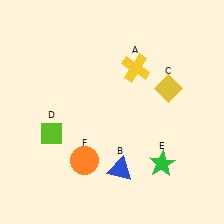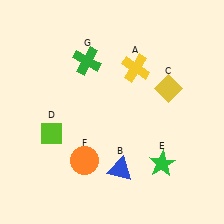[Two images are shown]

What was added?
A green cross (G) was added in Image 2.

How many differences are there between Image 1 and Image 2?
There is 1 difference between the two images.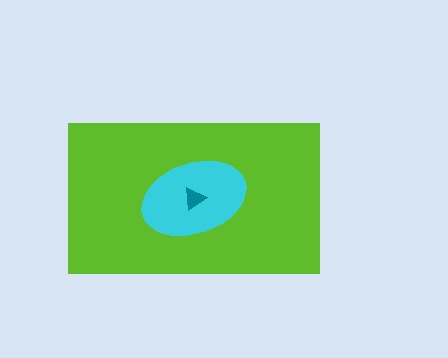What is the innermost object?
The teal triangle.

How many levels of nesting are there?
3.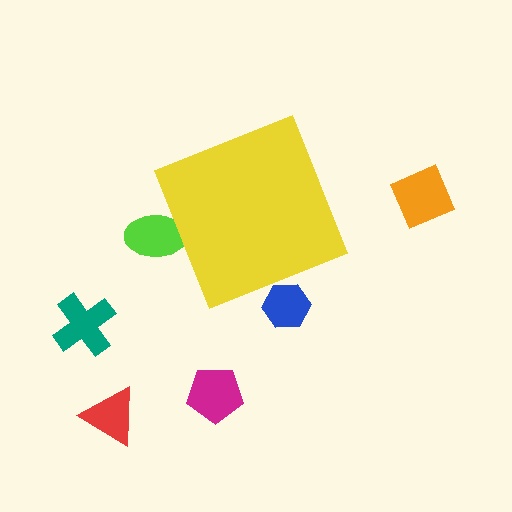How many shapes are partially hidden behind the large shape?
2 shapes are partially hidden.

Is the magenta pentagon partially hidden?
No, the magenta pentagon is fully visible.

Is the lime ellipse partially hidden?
Yes, the lime ellipse is partially hidden behind the yellow diamond.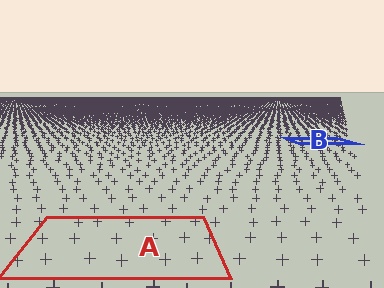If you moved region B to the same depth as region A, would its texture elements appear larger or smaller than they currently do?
They would appear larger. At a closer depth, the same texture elements are projected at a bigger on-screen size.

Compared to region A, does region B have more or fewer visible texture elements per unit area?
Region B has more texture elements per unit area — they are packed more densely because it is farther away.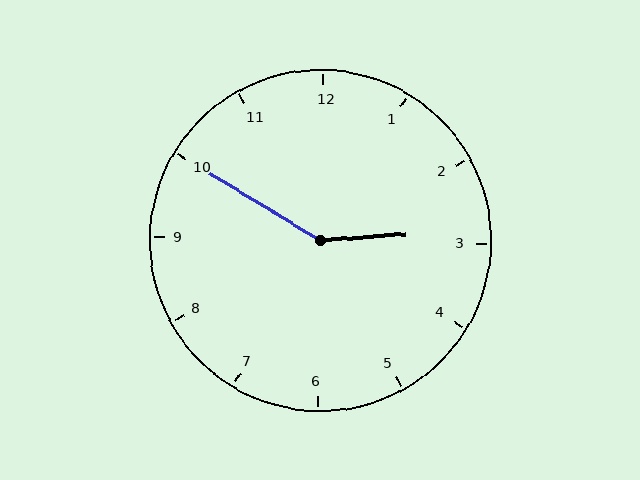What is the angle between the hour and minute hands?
Approximately 145 degrees.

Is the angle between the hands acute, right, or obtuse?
It is obtuse.